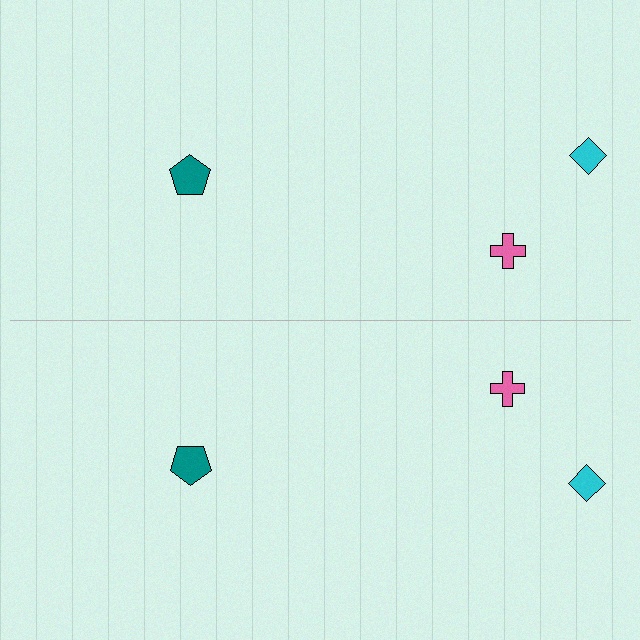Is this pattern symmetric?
Yes, this pattern has bilateral (reflection) symmetry.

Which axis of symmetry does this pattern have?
The pattern has a horizontal axis of symmetry running through the center of the image.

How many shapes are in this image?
There are 6 shapes in this image.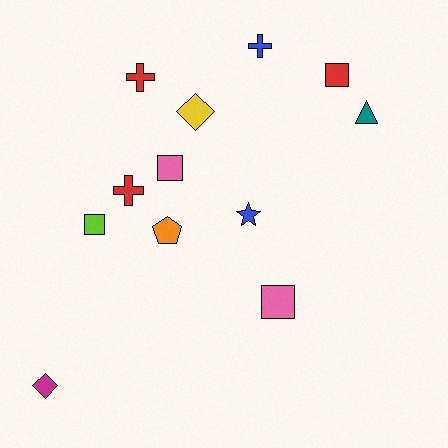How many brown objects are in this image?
There are no brown objects.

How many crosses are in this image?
There are 3 crosses.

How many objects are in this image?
There are 12 objects.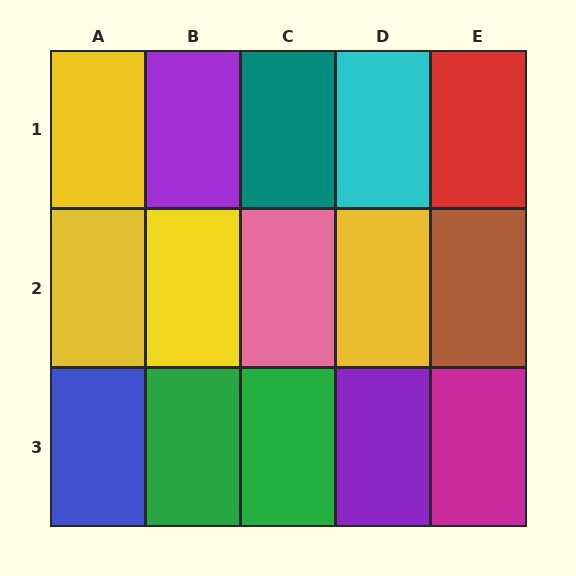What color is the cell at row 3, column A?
Blue.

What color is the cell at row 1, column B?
Purple.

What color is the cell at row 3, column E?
Magenta.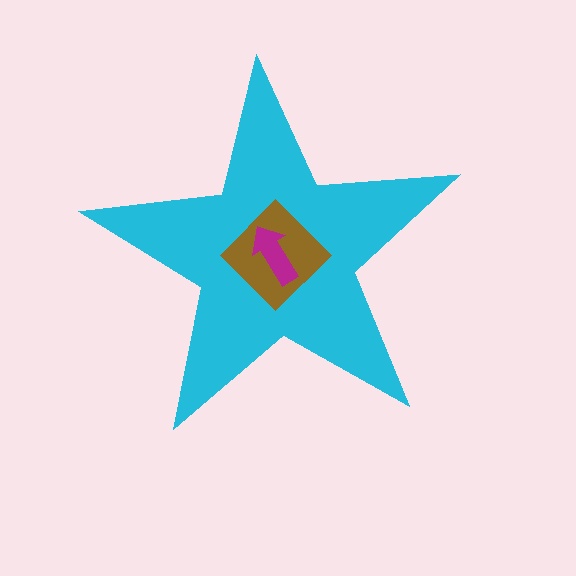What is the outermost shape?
The cyan star.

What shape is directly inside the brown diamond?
The magenta arrow.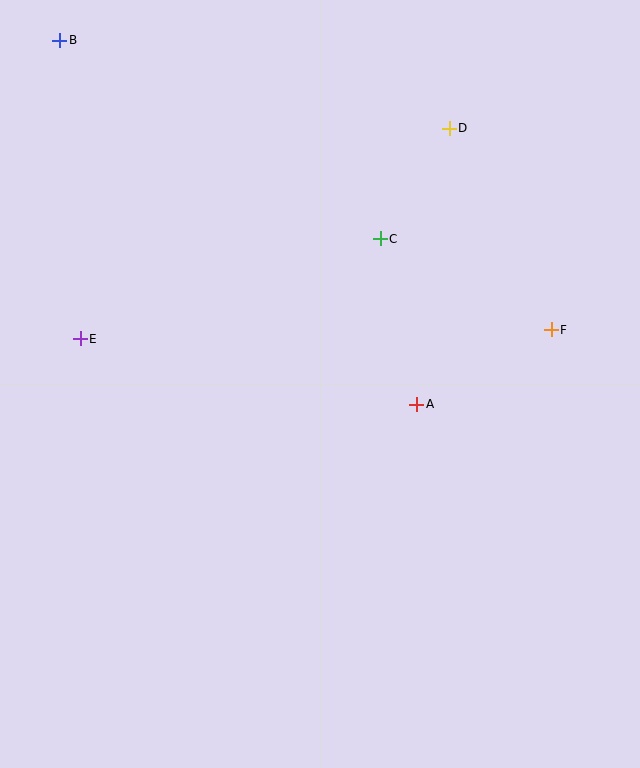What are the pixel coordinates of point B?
Point B is at (60, 40).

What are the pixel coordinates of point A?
Point A is at (417, 404).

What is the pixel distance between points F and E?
The distance between F and E is 471 pixels.